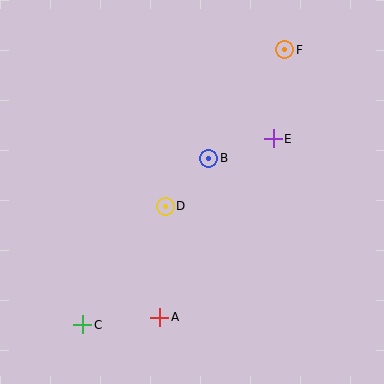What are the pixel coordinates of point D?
Point D is at (165, 206).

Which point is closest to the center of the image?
Point D at (165, 206) is closest to the center.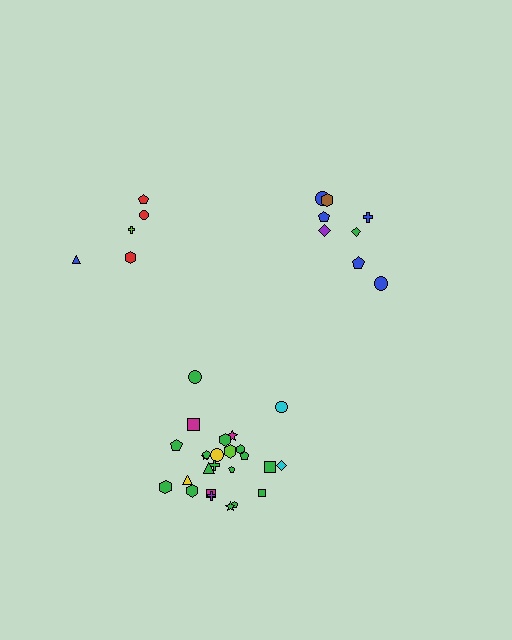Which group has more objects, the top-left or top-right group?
The top-right group.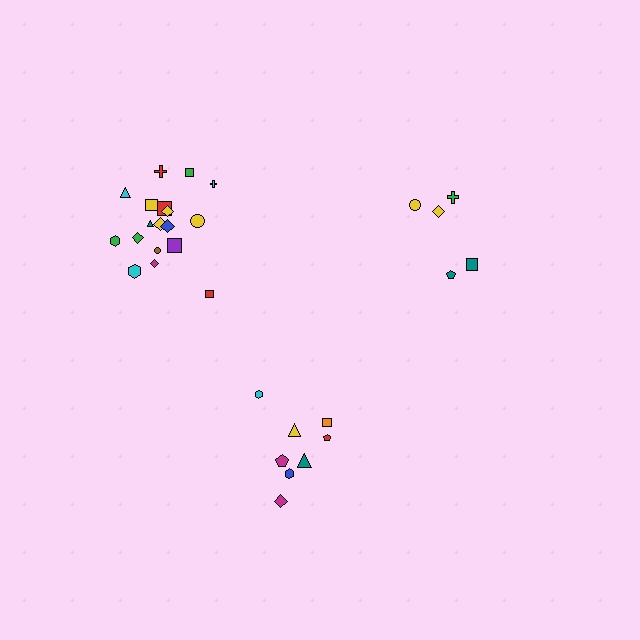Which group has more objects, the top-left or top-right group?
The top-left group.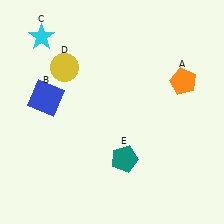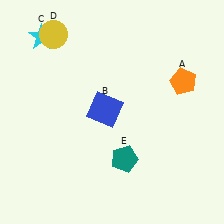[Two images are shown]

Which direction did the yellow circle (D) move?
The yellow circle (D) moved up.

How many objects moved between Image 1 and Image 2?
2 objects moved between the two images.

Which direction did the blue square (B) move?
The blue square (B) moved right.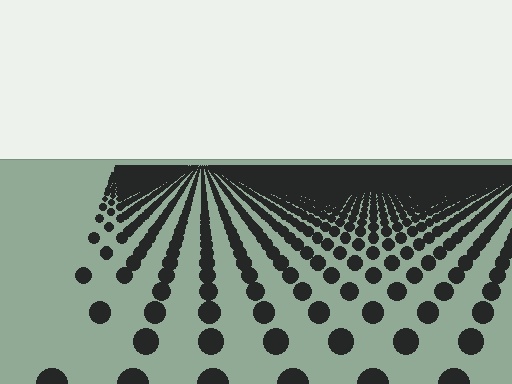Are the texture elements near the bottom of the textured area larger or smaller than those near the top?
Larger. Near the bottom, elements are closer to the viewer and appear at a bigger on-screen size.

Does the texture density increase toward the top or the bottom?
Density increases toward the top.